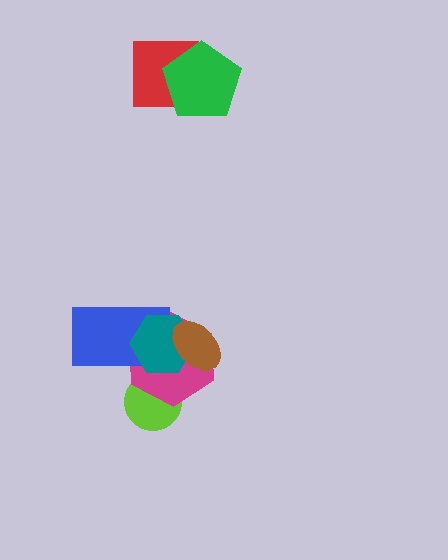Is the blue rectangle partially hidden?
Yes, it is partially covered by another shape.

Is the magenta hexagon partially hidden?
Yes, it is partially covered by another shape.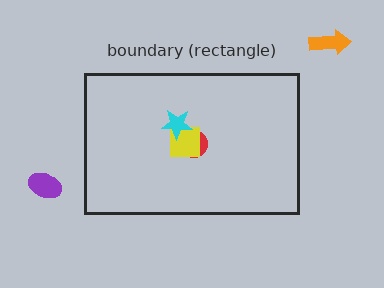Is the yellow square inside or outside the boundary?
Inside.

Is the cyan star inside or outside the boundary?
Inside.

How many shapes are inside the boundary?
3 inside, 2 outside.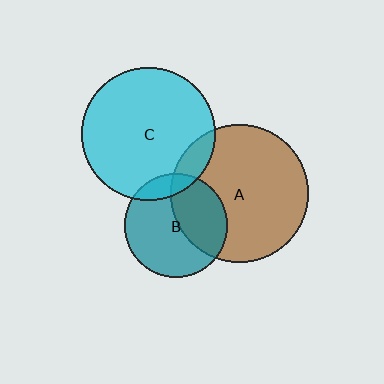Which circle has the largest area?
Circle A (brown).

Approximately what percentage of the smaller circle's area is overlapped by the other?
Approximately 40%.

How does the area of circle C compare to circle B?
Approximately 1.7 times.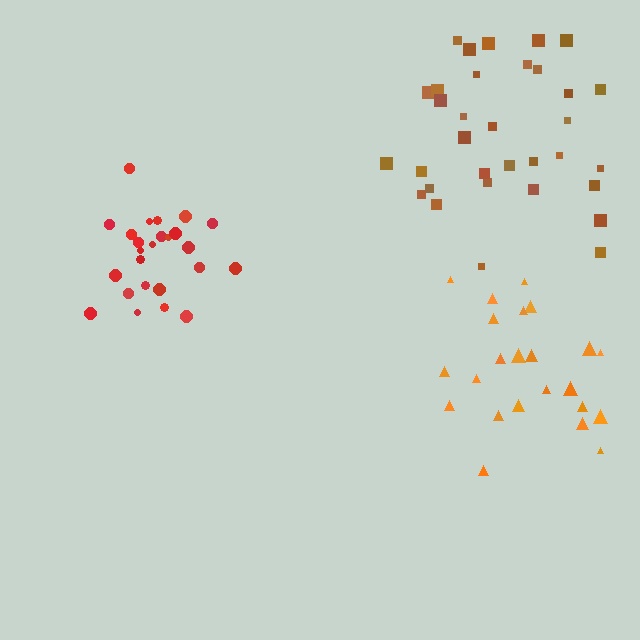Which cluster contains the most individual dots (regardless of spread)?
Brown (33).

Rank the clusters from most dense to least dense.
red, orange, brown.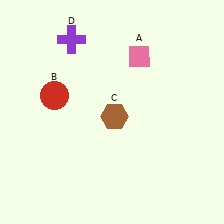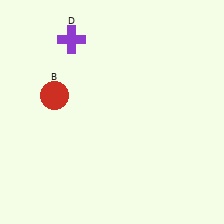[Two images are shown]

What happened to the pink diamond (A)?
The pink diamond (A) was removed in Image 2. It was in the top-right area of Image 1.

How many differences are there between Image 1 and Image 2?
There are 2 differences between the two images.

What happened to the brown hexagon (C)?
The brown hexagon (C) was removed in Image 2. It was in the bottom-right area of Image 1.